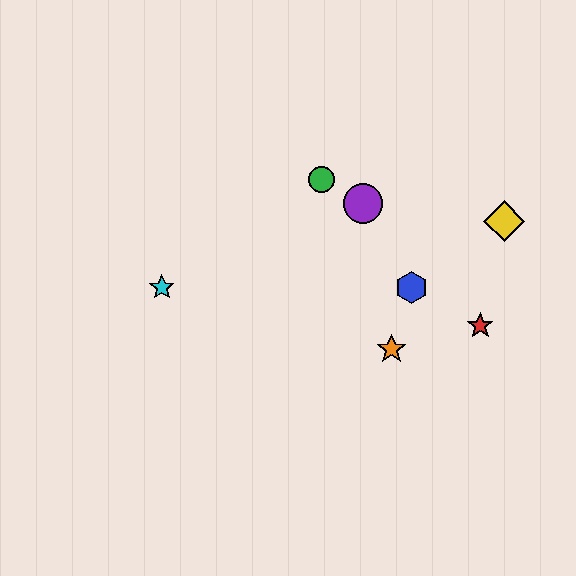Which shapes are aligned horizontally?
The blue hexagon, the cyan star are aligned horizontally.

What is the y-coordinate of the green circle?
The green circle is at y≈179.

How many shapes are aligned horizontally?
2 shapes (the blue hexagon, the cyan star) are aligned horizontally.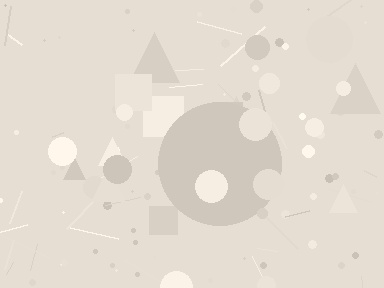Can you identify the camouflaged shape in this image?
The camouflaged shape is a circle.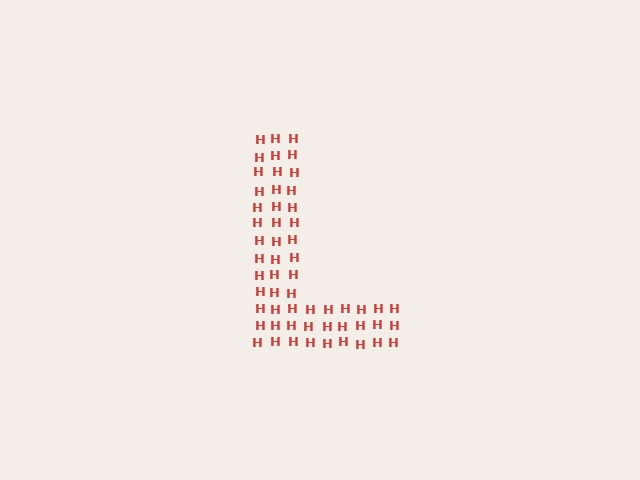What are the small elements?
The small elements are letter H's.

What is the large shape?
The large shape is the letter L.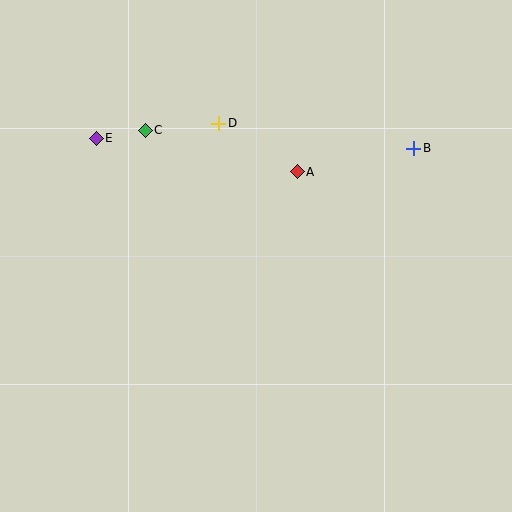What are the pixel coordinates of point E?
Point E is at (96, 138).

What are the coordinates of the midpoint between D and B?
The midpoint between D and B is at (316, 136).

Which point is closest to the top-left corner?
Point E is closest to the top-left corner.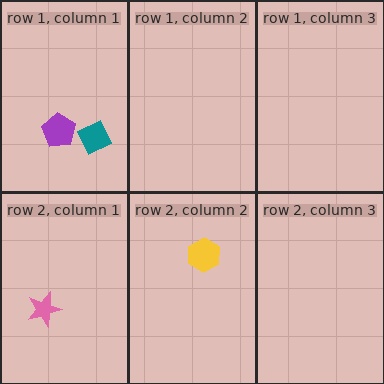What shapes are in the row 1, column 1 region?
The purple pentagon, the teal diamond.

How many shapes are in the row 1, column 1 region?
2.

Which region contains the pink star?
The row 2, column 1 region.